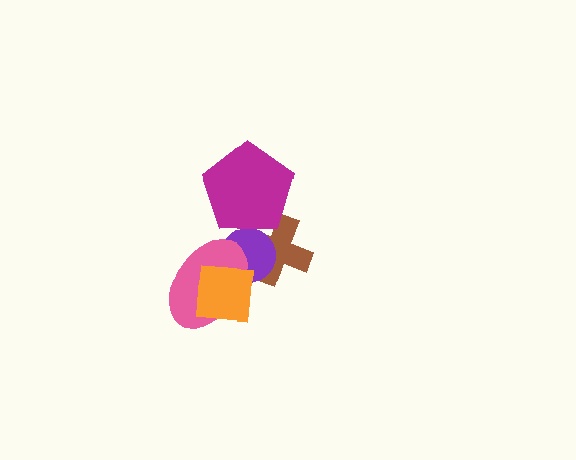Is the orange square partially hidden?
No, no other shape covers it.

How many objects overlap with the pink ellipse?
2 objects overlap with the pink ellipse.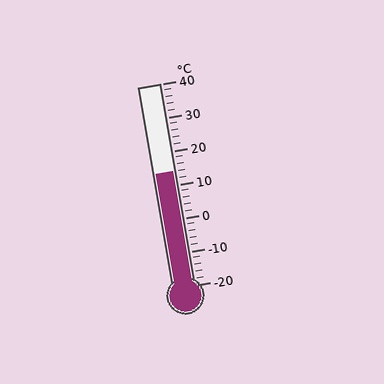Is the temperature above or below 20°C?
The temperature is below 20°C.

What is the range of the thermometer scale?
The thermometer scale ranges from -20°C to 40°C.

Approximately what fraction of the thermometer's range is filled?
The thermometer is filled to approximately 55% of its range.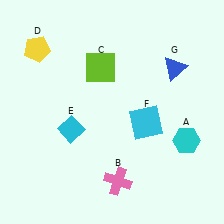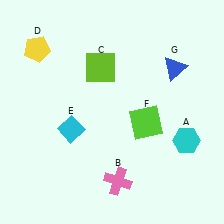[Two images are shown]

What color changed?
The square (F) changed from cyan in Image 1 to lime in Image 2.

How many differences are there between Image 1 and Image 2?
There is 1 difference between the two images.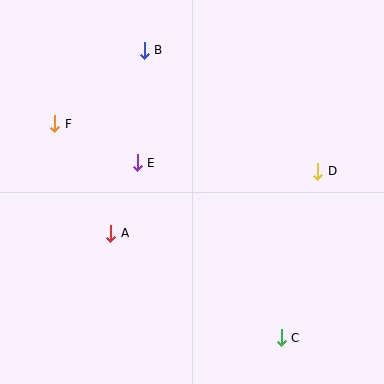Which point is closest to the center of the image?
Point E at (137, 163) is closest to the center.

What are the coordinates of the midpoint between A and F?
The midpoint between A and F is at (83, 179).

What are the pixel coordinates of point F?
Point F is at (55, 124).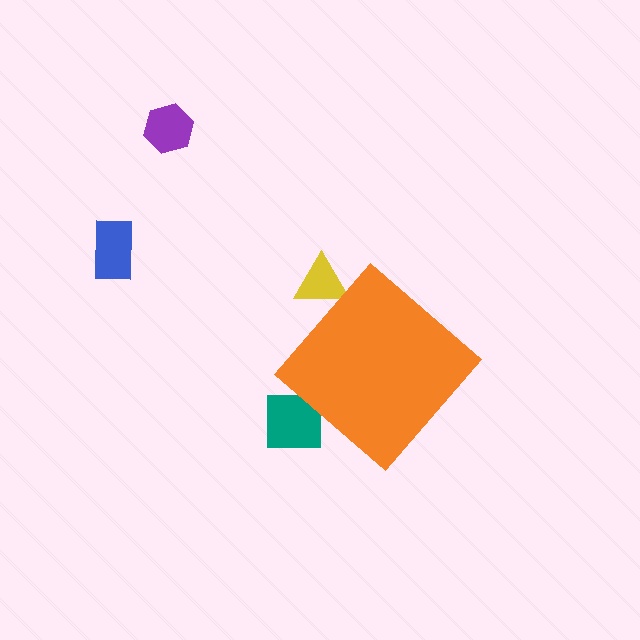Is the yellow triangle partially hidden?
Yes, the yellow triangle is partially hidden behind the orange diamond.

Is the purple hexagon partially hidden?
No, the purple hexagon is fully visible.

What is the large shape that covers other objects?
An orange diamond.